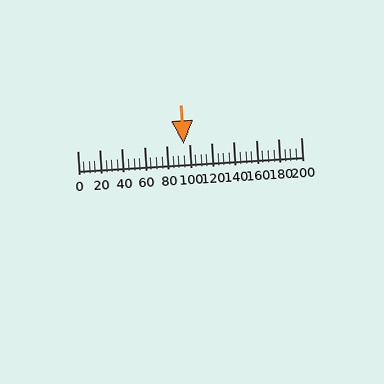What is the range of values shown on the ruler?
The ruler shows values from 0 to 200.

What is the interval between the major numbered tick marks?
The major tick marks are spaced 20 units apart.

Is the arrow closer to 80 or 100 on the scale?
The arrow is closer to 100.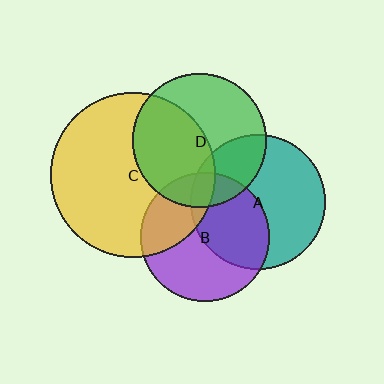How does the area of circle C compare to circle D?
Approximately 1.5 times.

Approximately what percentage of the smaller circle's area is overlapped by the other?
Approximately 45%.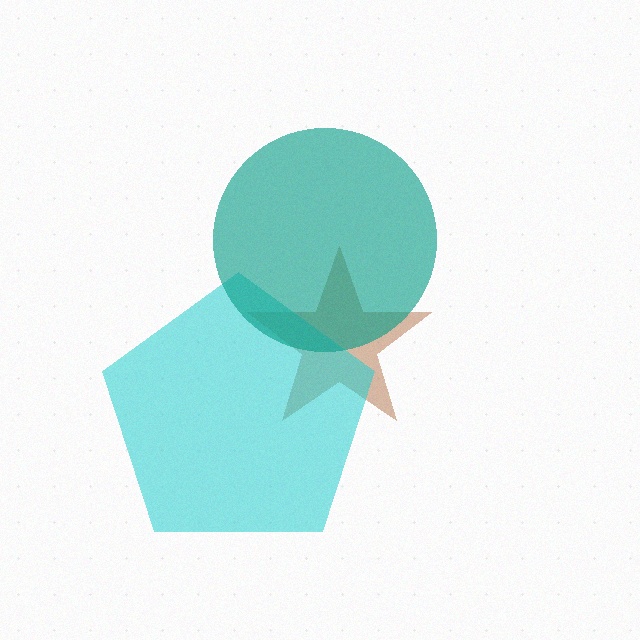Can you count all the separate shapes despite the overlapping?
Yes, there are 3 separate shapes.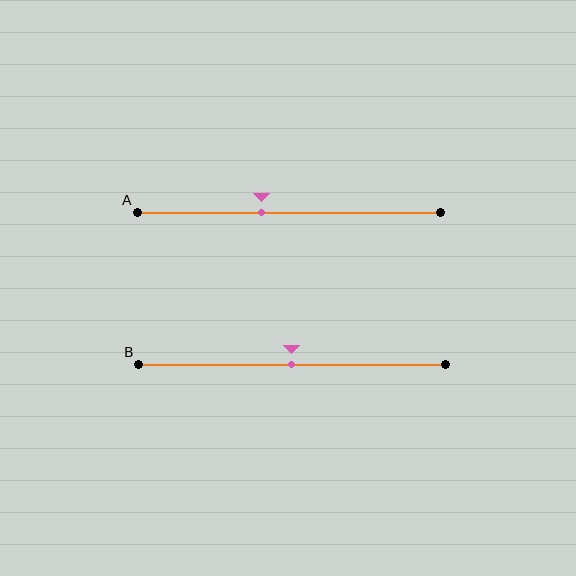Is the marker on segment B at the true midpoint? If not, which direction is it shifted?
Yes, the marker on segment B is at the true midpoint.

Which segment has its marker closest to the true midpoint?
Segment B has its marker closest to the true midpoint.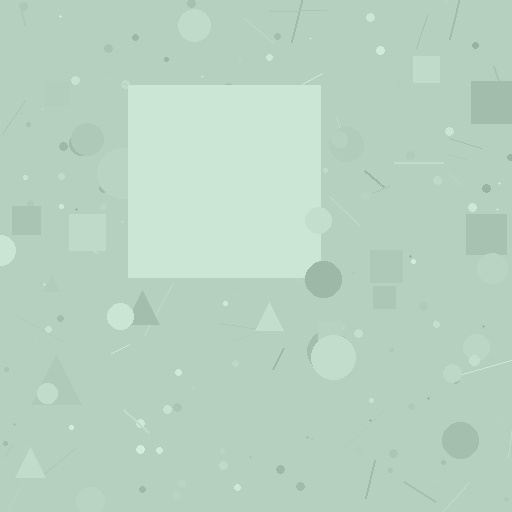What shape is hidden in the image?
A square is hidden in the image.